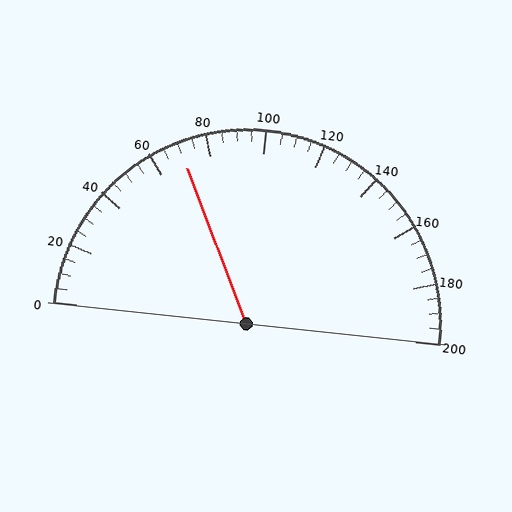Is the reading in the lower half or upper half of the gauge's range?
The reading is in the lower half of the range (0 to 200).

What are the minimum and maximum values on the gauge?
The gauge ranges from 0 to 200.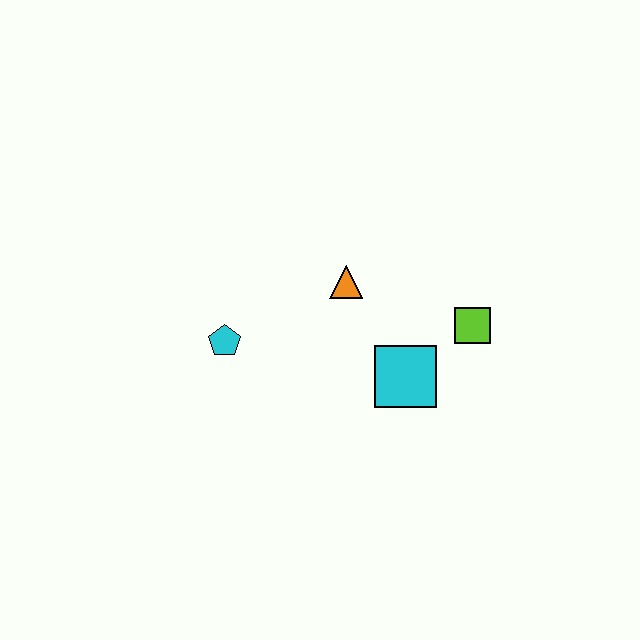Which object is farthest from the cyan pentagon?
The lime square is farthest from the cyan pentagon.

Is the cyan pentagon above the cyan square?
Yes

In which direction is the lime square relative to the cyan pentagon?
The lime square is to the right of the cyan pentagon.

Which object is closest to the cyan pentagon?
The orange triangle is closest to the cyan pentagon.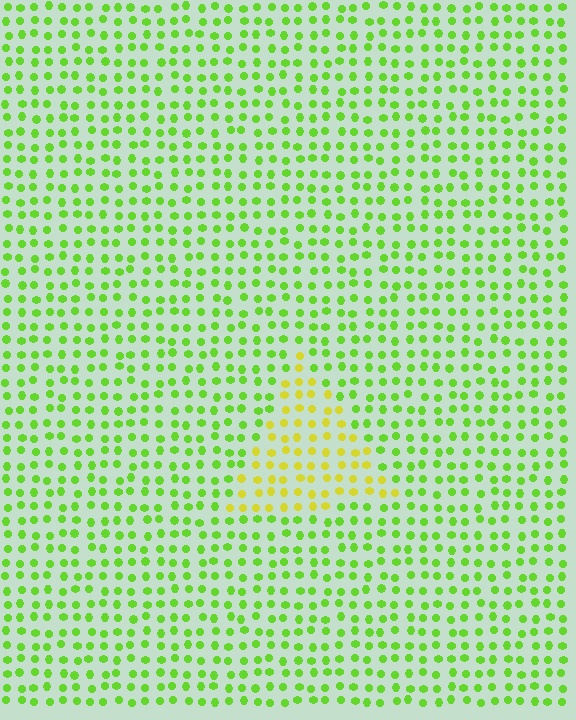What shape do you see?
I see a triangle.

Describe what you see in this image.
The image is filled with small lime elements in a uniform arrangement. A triangle-shaped region is visible where the elements are tinted to a slightly different hue, forming a subtle color boundary.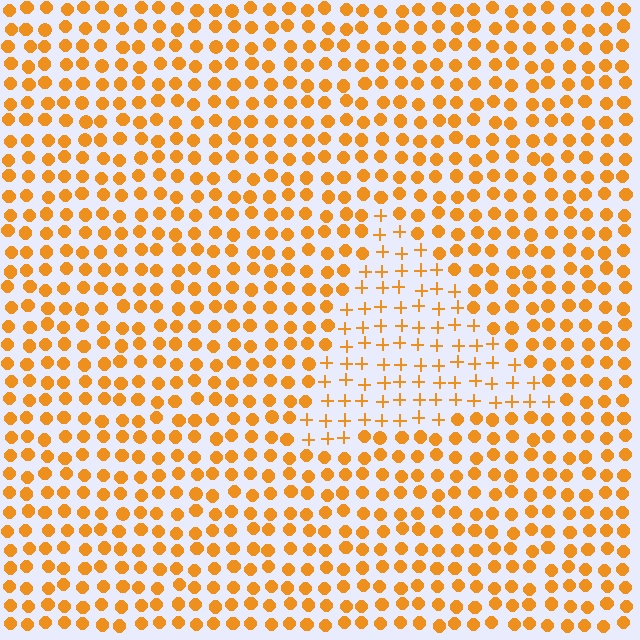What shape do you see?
I see a triangle.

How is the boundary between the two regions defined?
The boundary is defined by a change in element shape: plus signs inside vs. circles outside. All elements share the same color and spacing.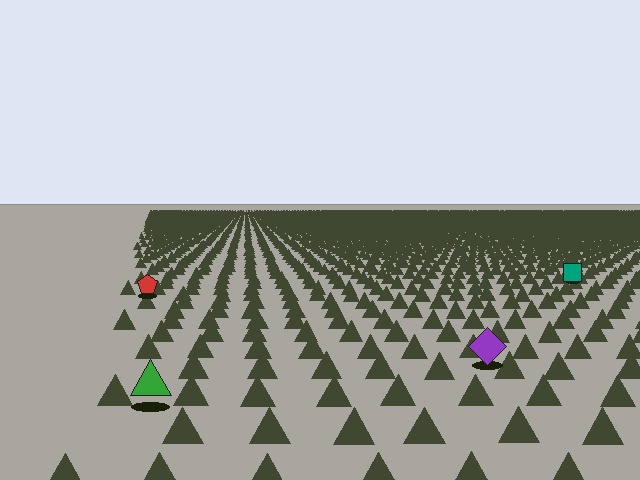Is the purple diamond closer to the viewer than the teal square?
Yes. The purple diamond is closer — you can tell from the texture gradient: the ground texture is coarser near it.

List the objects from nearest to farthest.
From nearest to farthest: the green triangle, the purple diamond, the red pentagon, the teal square.